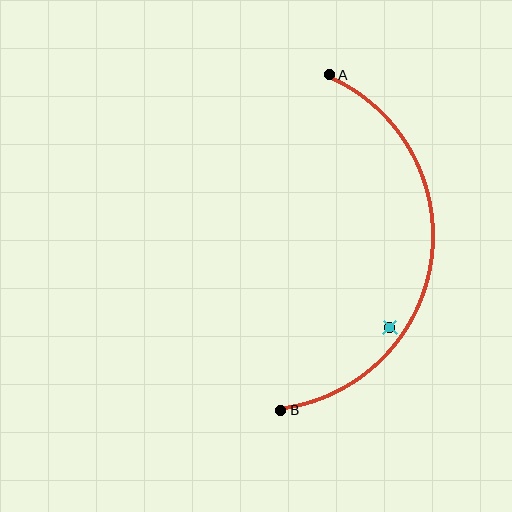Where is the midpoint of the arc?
The arc midpoint is the point on the curve farthest from the straight line joining A and B. It sits to the right of that line.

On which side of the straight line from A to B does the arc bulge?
The arc bulges to the right of the straight line connecting A and B.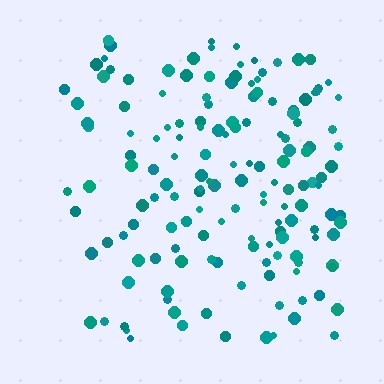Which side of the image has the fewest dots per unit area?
The left.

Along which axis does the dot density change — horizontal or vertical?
Horizontal.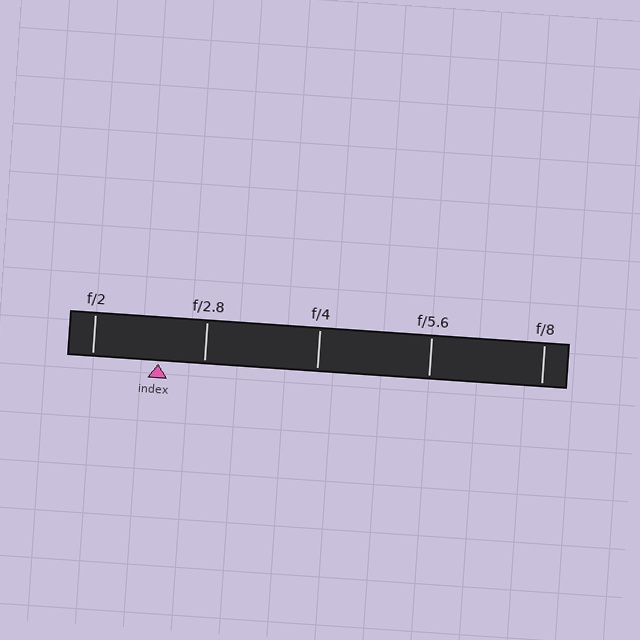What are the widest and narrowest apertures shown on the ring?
The widest aperture shown is f/2 and the narrowest is f/8.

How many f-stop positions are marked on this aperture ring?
There are 5 f-stop positions marked.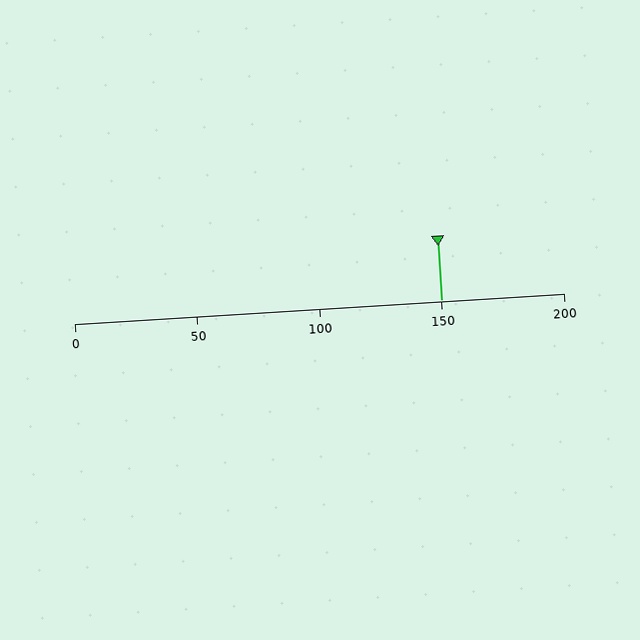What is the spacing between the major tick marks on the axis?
The major ticks are spaced 50 apart.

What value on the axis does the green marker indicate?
The marker indicates approximately 150.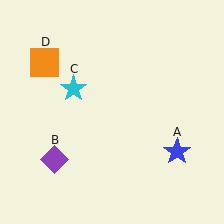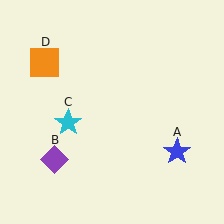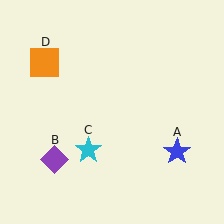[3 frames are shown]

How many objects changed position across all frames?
1 object changed position: cyan star (object C).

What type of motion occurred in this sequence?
The cyan star (object C) rotated counterclockwise around the center of the scene.